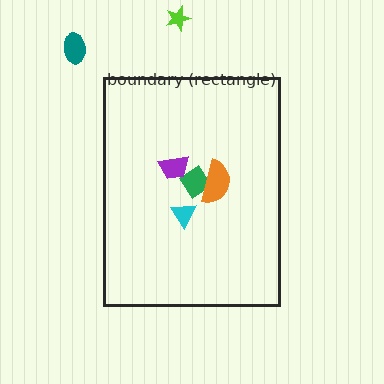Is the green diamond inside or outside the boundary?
Inside.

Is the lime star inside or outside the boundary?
Outside.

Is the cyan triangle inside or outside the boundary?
Inside.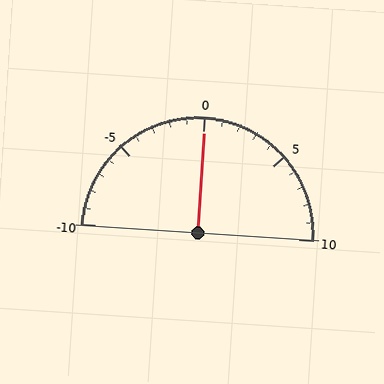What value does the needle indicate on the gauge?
The needle indicates approximately 0.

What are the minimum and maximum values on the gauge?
The gauge ranges from -10 to 10.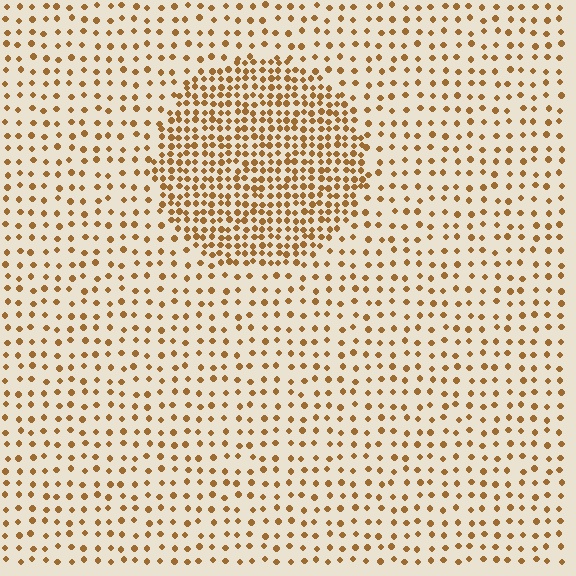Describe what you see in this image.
The image contains small brown elements arranged at two different densities. A circle-shaped region is visible where the elements are more densely packed than the surrounding area.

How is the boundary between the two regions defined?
The boundary is defined by a change in element density (approximately 2.4x ratio). All elements are the same color, size, and shape.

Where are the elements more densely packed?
The elements are more densely packed inside the circle boundary.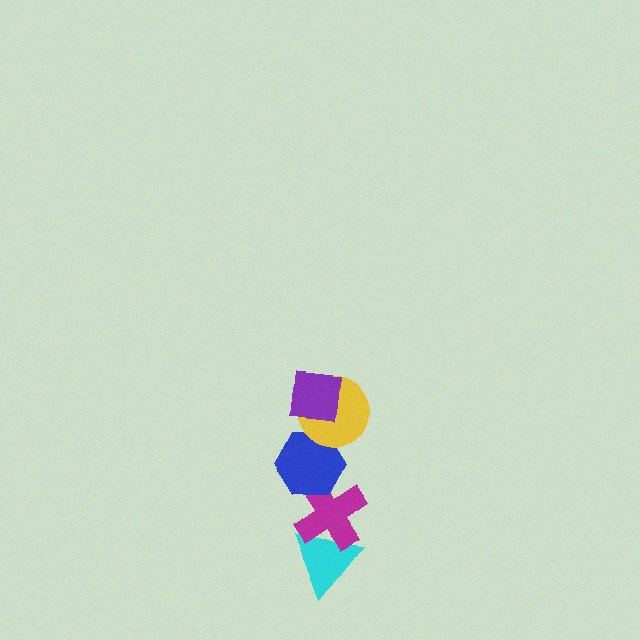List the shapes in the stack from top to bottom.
From top to bottom: the purple square, the yellow circle, the blue hexagon, the magenta cross, the cyan triangle.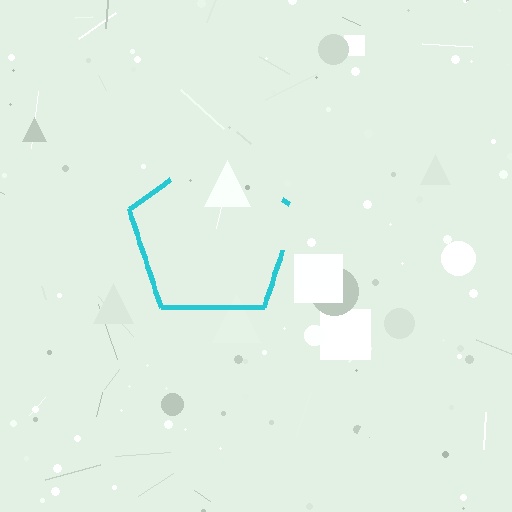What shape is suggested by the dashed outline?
The dashed outline suggests a pentagon.